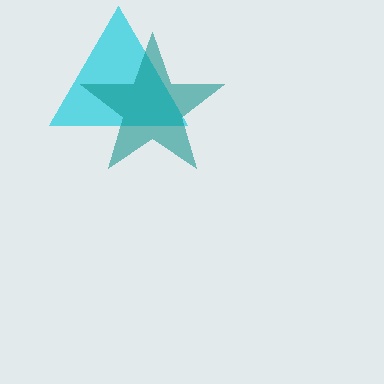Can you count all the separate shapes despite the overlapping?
Yes, there are 2 separate shapes.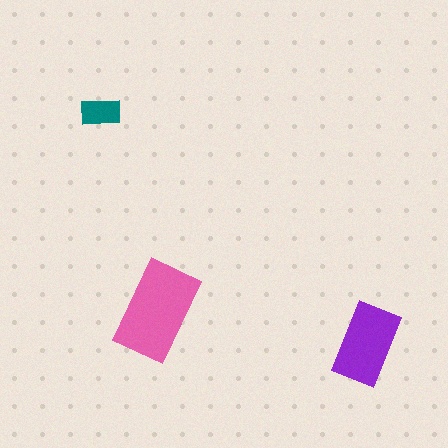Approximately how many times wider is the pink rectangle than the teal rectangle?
About 2.5 times wider.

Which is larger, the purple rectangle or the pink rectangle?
The pink one.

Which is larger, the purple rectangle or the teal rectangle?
The purple one.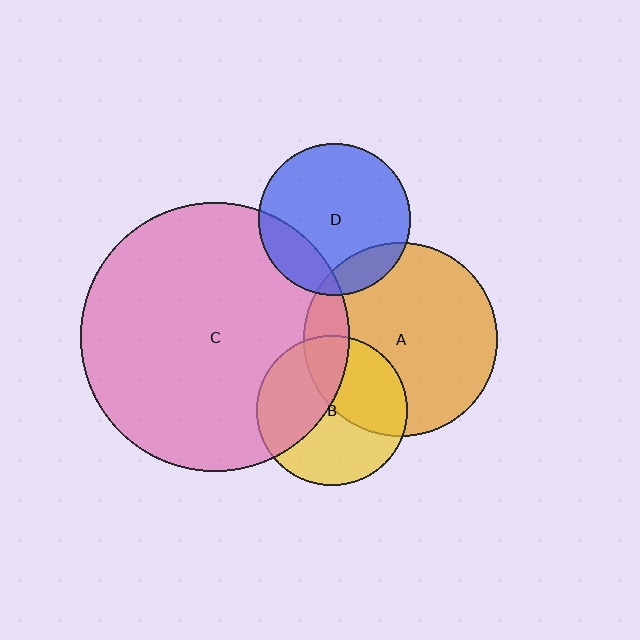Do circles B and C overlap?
Yes.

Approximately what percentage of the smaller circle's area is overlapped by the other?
Approximately 40%.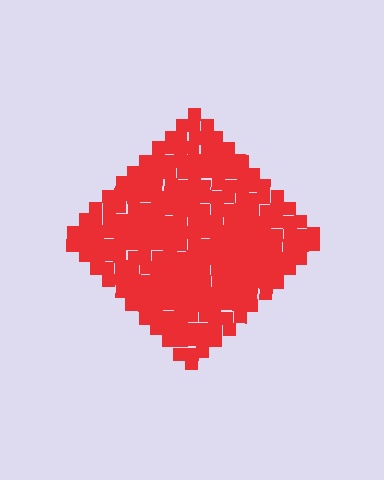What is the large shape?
The large shape is a diamond.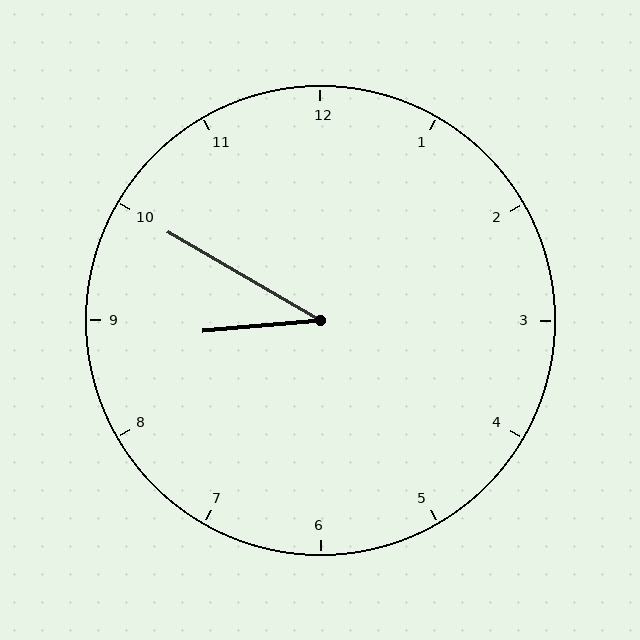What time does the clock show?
8:50.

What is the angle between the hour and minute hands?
Approximately 35 degrees.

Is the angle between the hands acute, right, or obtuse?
It is acute.